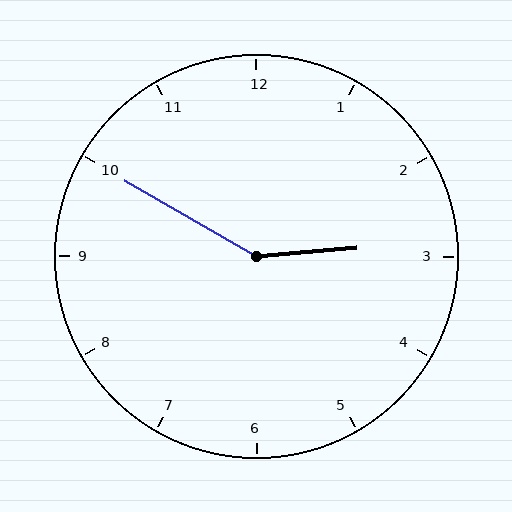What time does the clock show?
2:50.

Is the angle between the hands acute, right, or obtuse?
It is obtuse.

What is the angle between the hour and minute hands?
Approximately 145 degrees.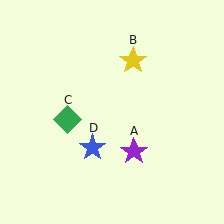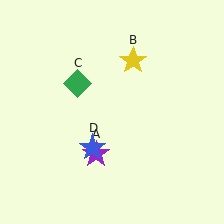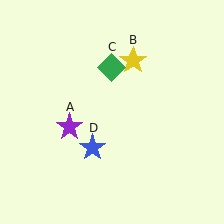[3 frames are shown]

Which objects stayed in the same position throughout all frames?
Yellow star (object B) and blue star (object D) remained stationary.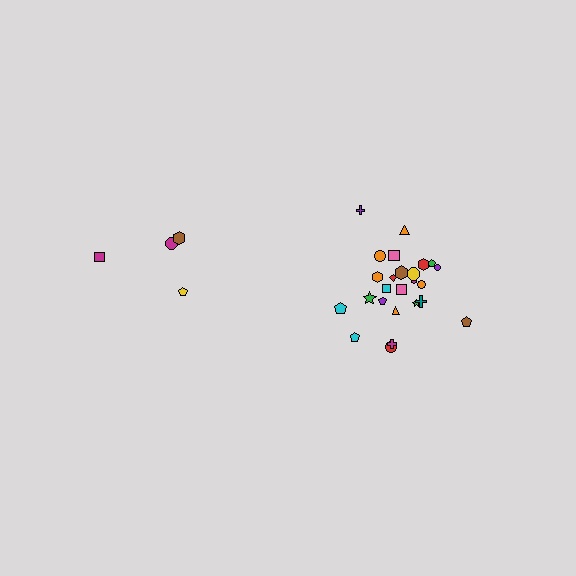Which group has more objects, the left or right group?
The right group.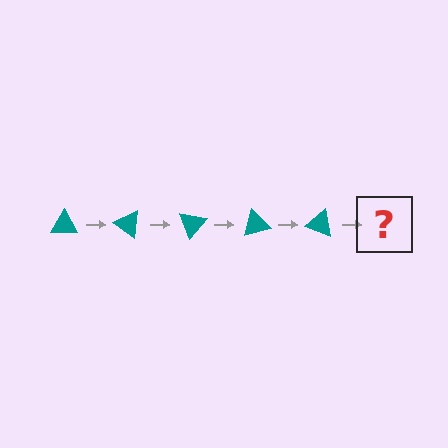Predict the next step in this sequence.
The next step is a teal triangle rotated 175 degrees.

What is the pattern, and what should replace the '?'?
The pattern is that the triangle rotates 35 degrees each step. The '?' should be a teal triangle rotated 175 degrees.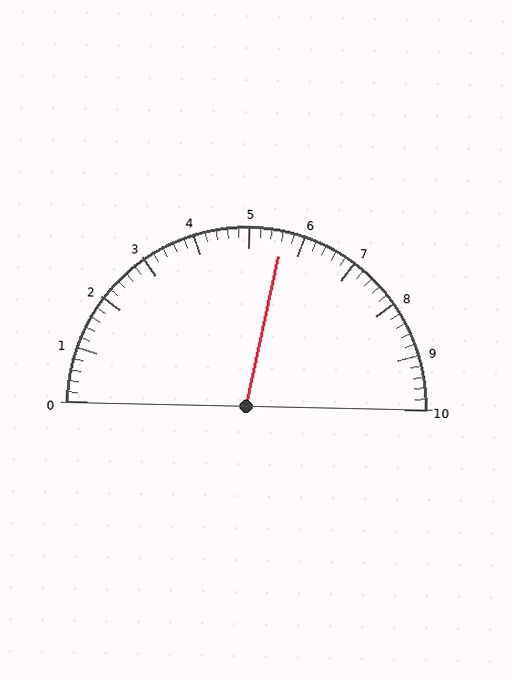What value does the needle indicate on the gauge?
The needle indicates approximately 5.6.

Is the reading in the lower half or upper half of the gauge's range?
The reading is in the upper half of the range (0 to 10).